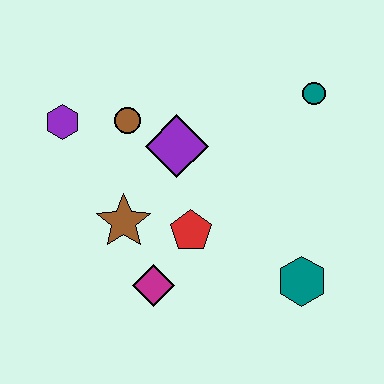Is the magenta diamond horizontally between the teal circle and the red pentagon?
No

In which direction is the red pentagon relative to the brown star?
The red pentagon is to the right of the brown star.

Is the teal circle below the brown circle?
No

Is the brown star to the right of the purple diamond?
No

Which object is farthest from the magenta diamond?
The teal circle is farthest from the magenta diamond.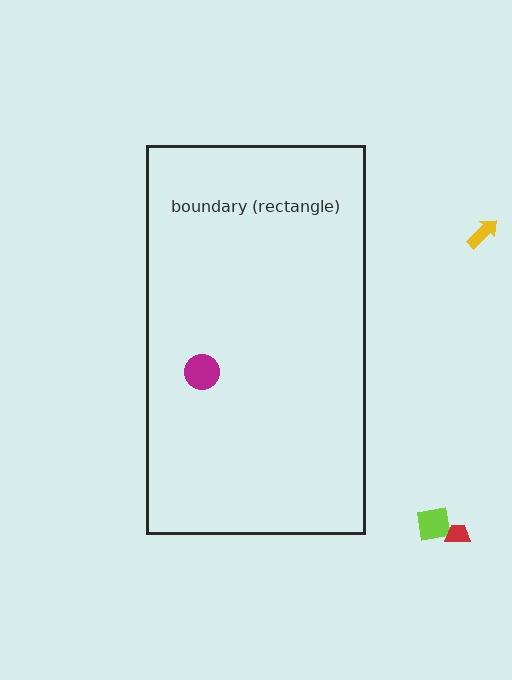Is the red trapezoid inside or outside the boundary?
Outside.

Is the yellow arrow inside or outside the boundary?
Outside.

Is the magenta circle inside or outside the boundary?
Inside.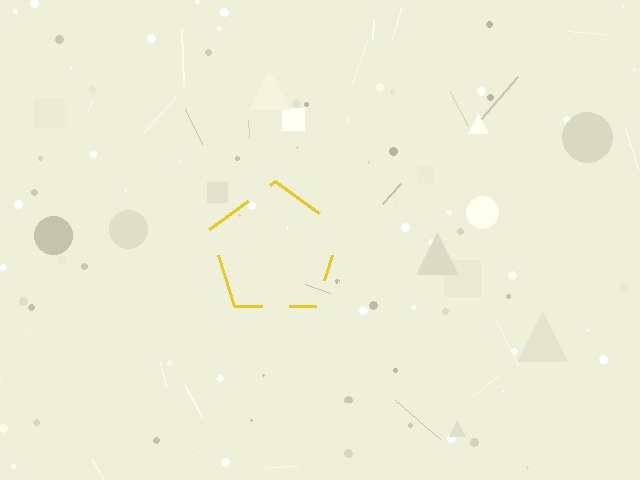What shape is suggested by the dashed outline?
The dashed outline suggests a pentagon.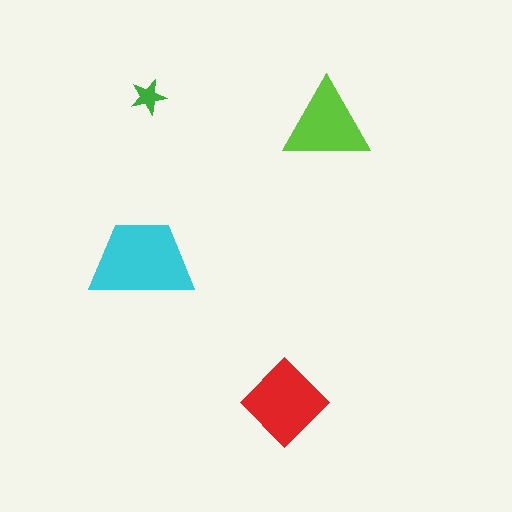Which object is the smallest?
The green star.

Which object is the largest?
The cyan trapezoid.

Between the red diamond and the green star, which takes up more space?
The red diamond.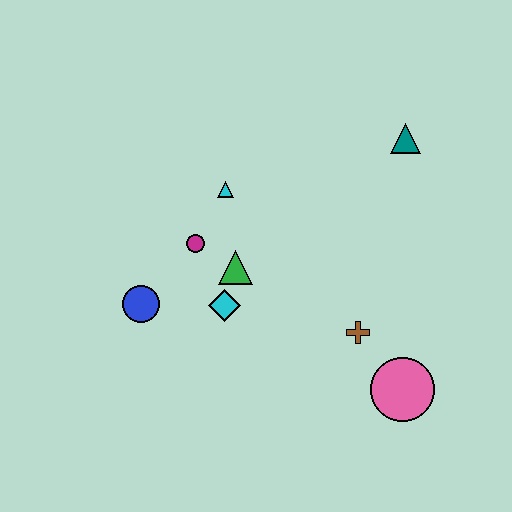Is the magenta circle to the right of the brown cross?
No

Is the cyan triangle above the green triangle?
Yes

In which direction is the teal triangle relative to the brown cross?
The teal triangle is above the brown cross.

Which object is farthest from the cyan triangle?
The pink circle is farthest from the cyan triangle.